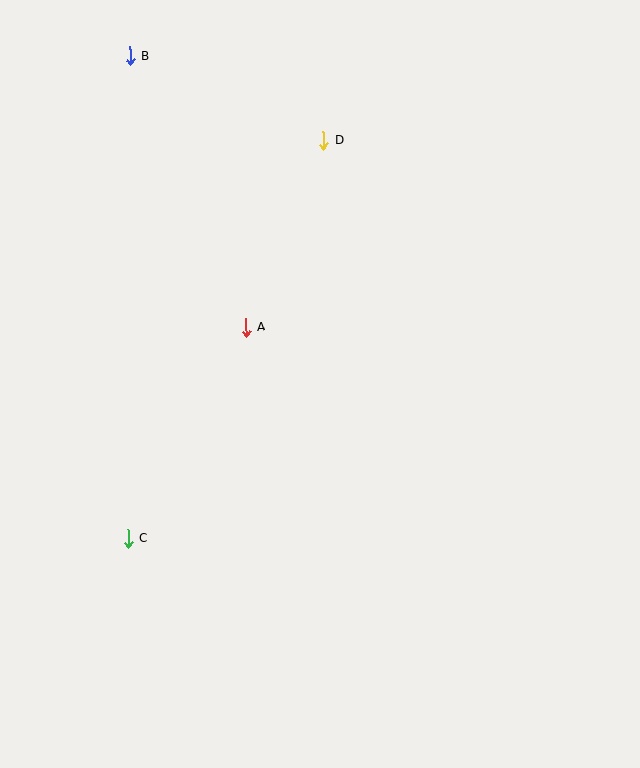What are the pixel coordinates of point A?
Point A is at (246, 327).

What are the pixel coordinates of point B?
Point B is at (130, 56).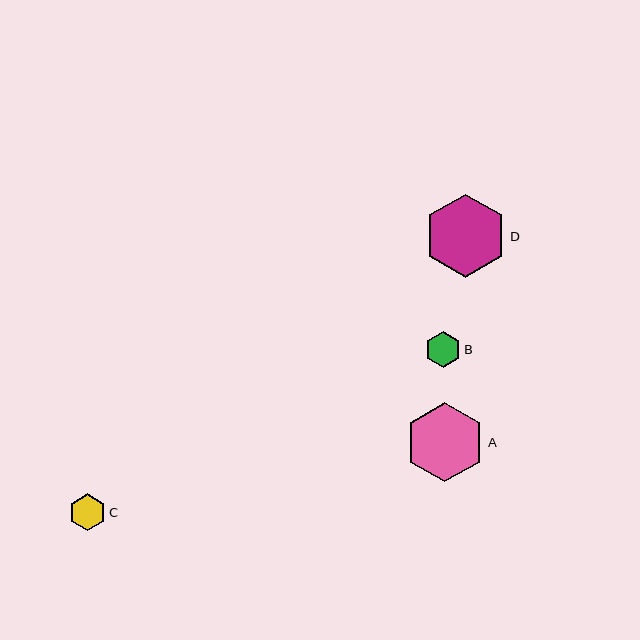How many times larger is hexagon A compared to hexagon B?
Hexagon A is approximately 2.2 times the size of hexagon B.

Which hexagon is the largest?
Hexagon D is the largest with a size of approximately 83 pixels.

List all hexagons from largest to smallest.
From largest to smallest: D, A, C, B.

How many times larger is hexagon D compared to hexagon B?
Hexagon D is approximately 2.3 times the size of hexagon B.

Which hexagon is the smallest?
Hexagon B is the smallest with a size of approximately 36 pixels.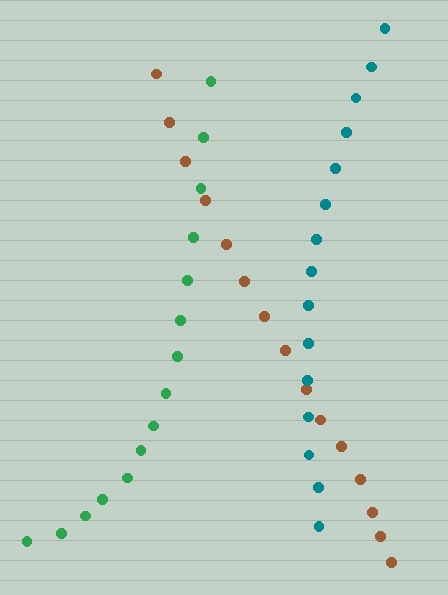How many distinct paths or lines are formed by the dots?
There are 3 distinct paths.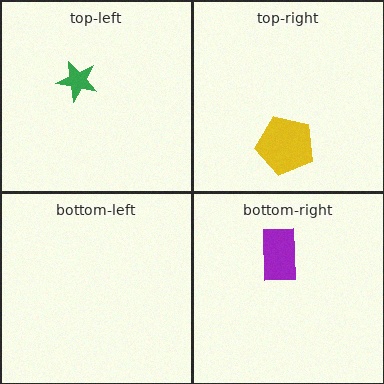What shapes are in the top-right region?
The yellow pentagon.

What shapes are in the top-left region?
The green star.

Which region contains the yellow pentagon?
The top-right region.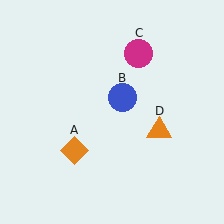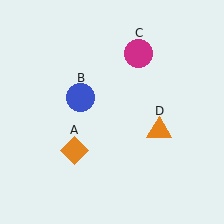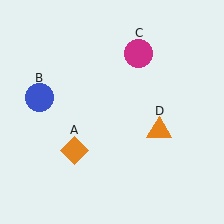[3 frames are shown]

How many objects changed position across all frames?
1 object changed position: blue circle (object B).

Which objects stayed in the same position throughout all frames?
Orange diamond (object A) and magenta circle (object C) and orange triangle (object D) remained stationary.